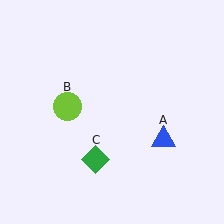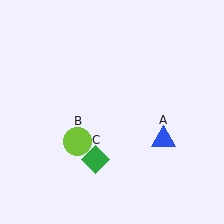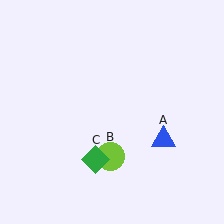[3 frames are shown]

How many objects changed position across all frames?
1 object changed position: lime circle (object B).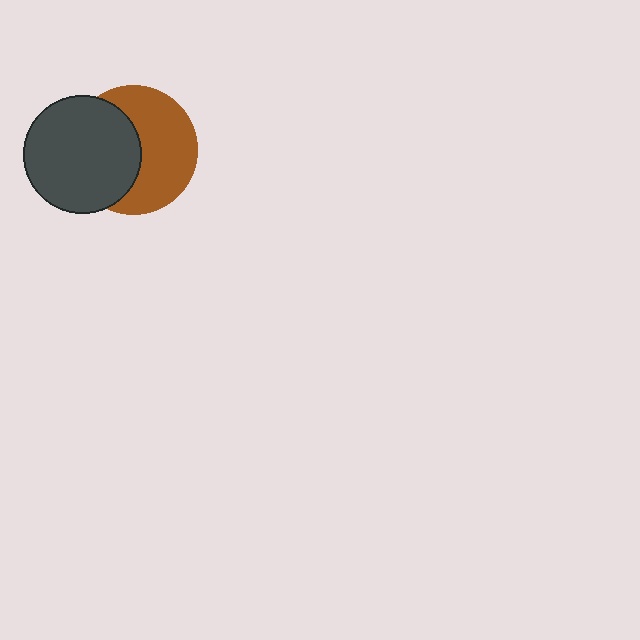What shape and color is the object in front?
The object in front is a dark gray circle.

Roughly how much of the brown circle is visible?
About half of it is visible (roughly 55%).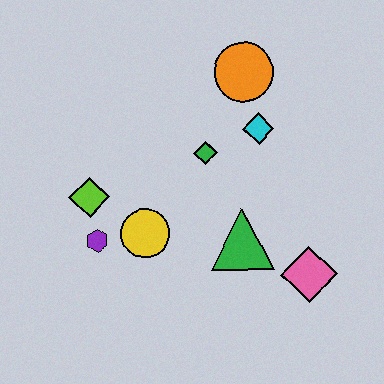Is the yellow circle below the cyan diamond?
Yes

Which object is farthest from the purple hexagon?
The orange circle is farthest from the purple hexagon.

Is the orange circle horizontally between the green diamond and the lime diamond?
No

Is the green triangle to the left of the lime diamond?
No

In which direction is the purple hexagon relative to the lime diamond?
The purple hexagon is below the lime diamond.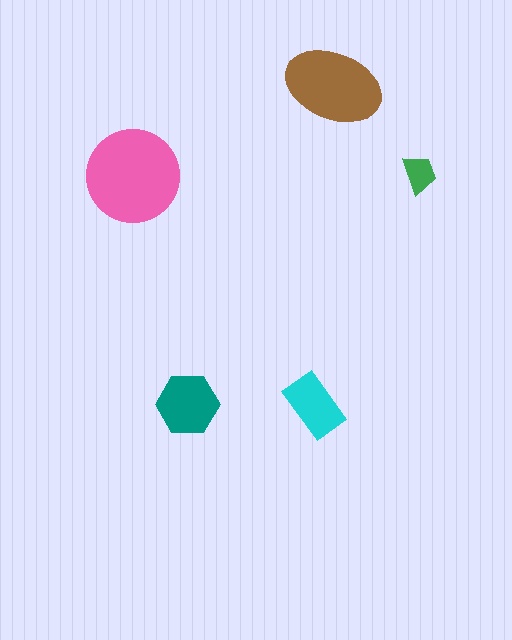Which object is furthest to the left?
The pink circle is leftmost.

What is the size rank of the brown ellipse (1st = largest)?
2nd.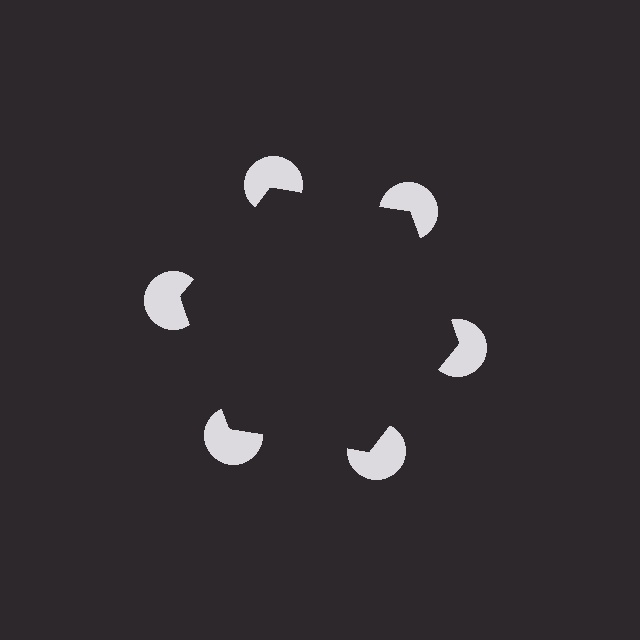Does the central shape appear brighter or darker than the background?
It typically appears slightly darker than the background, even though no actual brightness change is drawn.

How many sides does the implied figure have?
6 sides.